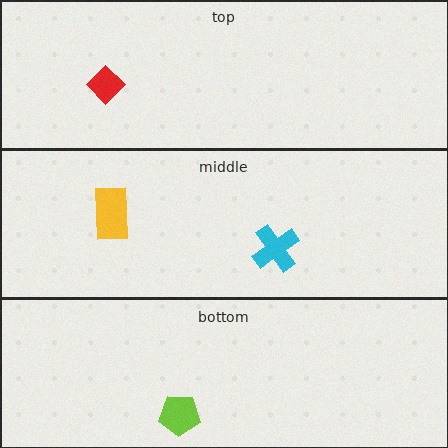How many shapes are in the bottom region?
1.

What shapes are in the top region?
The red diamond.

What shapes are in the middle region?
The yellow rectangle, the cyan cross.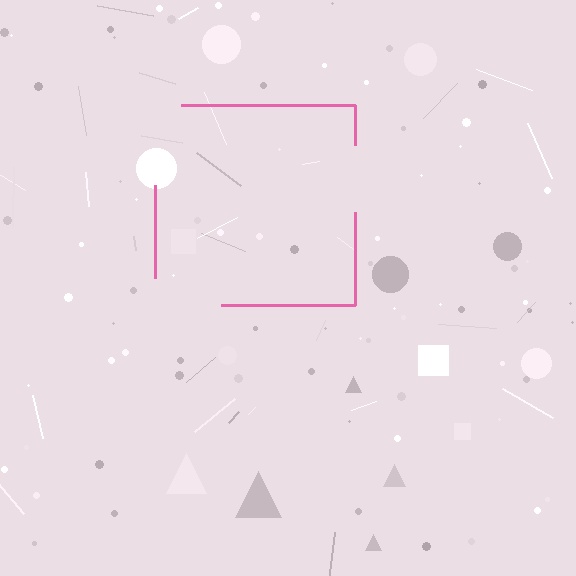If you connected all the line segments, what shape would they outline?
They would outline a square.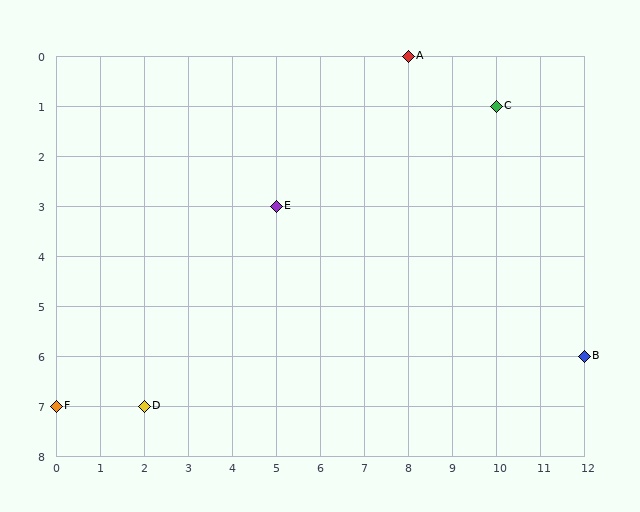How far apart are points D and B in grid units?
Points D and B are 10 columns and 1 row apart (about 10.0 grid units diagonally).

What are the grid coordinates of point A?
Point A is at grid coordinates (8, 0).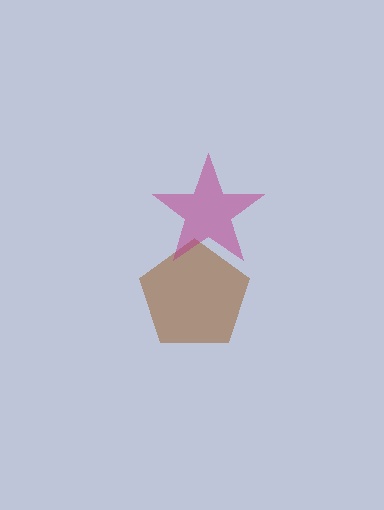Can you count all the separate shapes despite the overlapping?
Yes, there are 2 separate shapes.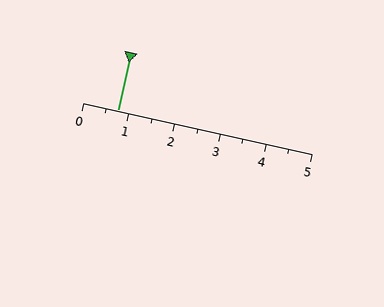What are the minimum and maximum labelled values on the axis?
The axis runs from 0 to 5.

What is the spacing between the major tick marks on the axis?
The major ticks are spaced 1 apart.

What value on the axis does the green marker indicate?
The marker indicates approximately 0.8.